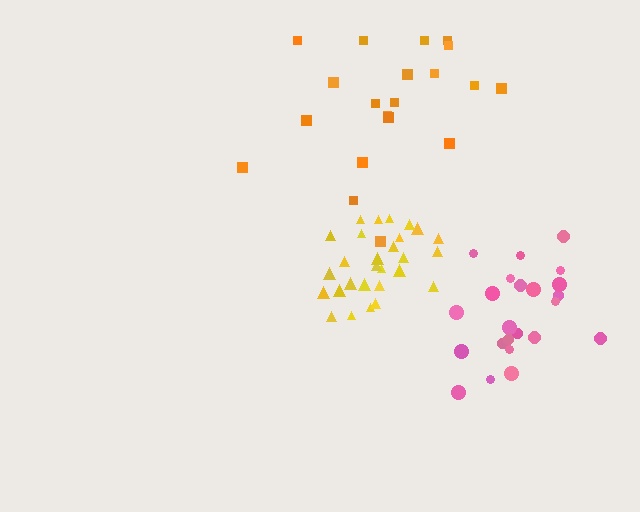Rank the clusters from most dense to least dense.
yellow, pink, orange.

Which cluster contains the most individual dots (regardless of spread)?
Yellow (29).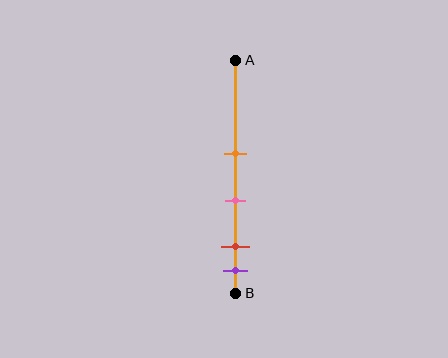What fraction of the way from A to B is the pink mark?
The pink mark is approximately 60% (0.6) of the way from A to B.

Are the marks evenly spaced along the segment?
No, the marks are not evenly spaced.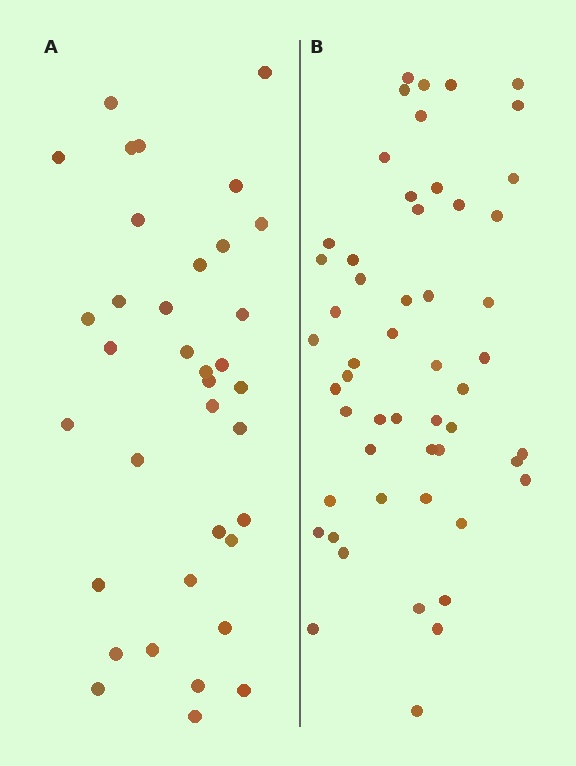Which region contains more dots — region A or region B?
Region B (the right region) has more dots.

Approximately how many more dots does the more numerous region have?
Region B has approximately 15 more dots than region A.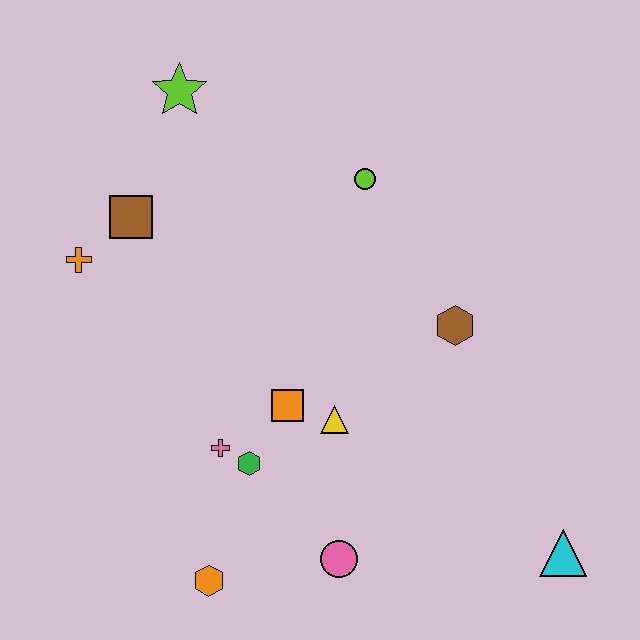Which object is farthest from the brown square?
The cyan triangle is farthest from the brown square.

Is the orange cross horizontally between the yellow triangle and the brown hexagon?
No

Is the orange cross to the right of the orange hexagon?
No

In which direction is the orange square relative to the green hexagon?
The orange square is above the green hexagon.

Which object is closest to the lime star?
The brown square is closest to the lime star.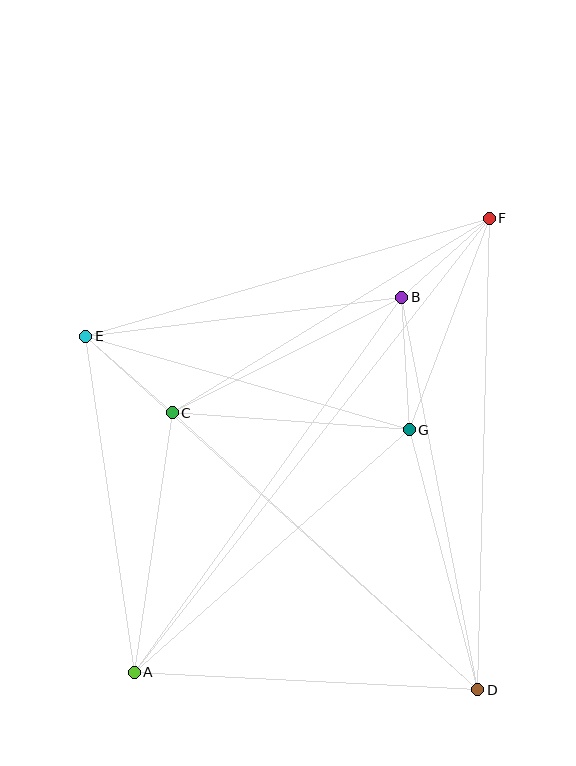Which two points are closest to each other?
Points C and E are closest to each other.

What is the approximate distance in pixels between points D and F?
The distance between D and F is approximately 471 pixels.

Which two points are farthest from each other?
Points A and F are farthest from each other.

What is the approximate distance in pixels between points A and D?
The distance between A and D is approximately 344 pixels.